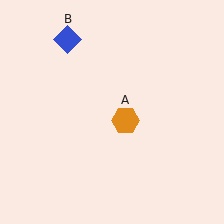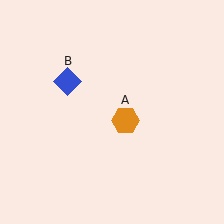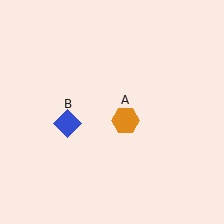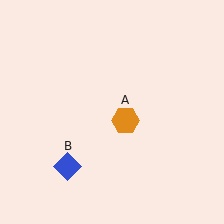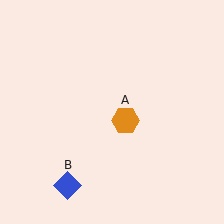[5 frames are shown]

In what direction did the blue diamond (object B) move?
The blue diamond (object B) moved down.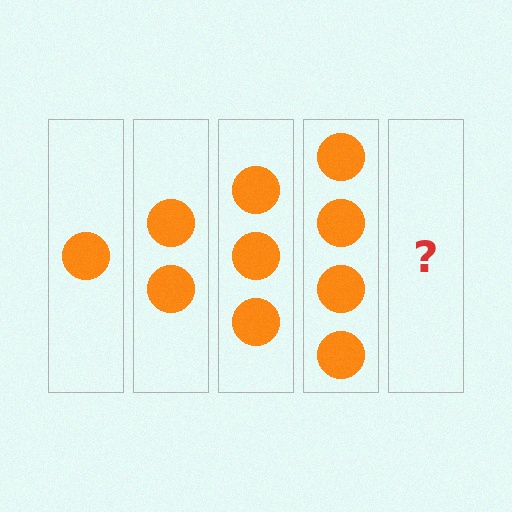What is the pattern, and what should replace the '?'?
The pattern is that each step adds one more circle. The '?' should be 5 circles.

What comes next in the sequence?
The next element should be 5 circles.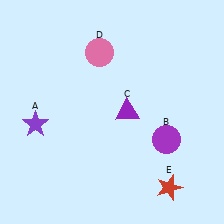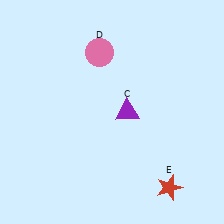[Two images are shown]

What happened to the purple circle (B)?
The purple circle (B) was removed in Image 2. It was in the bottom-right area of Image 1.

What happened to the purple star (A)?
The purple star (A) was removed in Image 2. It was in the bottom-left area of Image 1.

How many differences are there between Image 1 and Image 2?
There are 2 differences between the two images.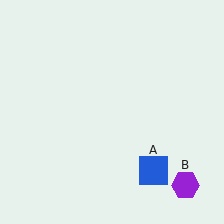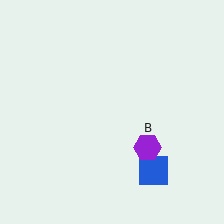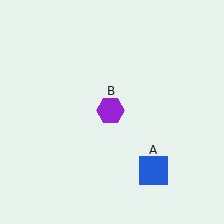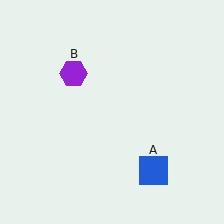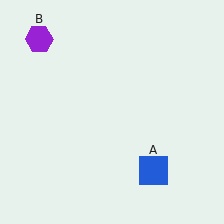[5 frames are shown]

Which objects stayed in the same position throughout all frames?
Blue square (object A) remained stationary.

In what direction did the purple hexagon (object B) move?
The purple hexagon (object B) moved up and to the left.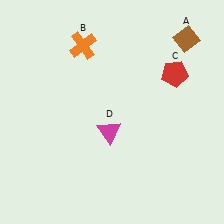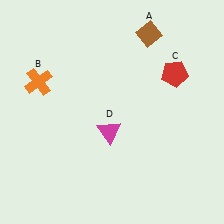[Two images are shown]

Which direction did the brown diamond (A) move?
The brown diamond (A) moved left.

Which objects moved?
The objects that moved are: the brown diamond (A), the orange cross (B).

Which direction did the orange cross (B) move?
The orange cross (B) moved left.